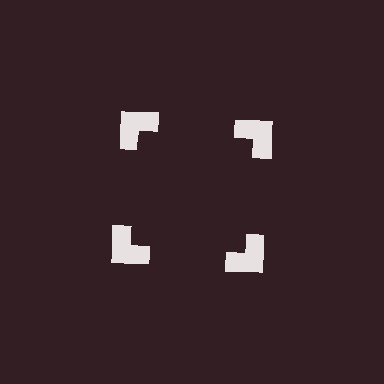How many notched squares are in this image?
There are 4 — one at each vertex of the illusory square.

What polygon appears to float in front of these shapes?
An illusory square — its edges are inferred from the aligned wedge cuts in the notched squares, not physically drawn.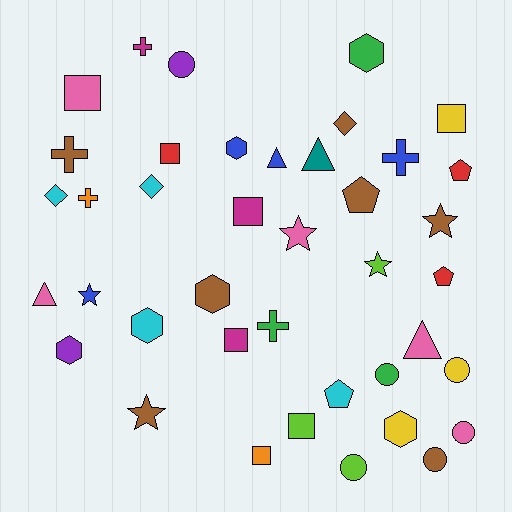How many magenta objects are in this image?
There are 3 magenta objects.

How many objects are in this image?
There are 40 objects.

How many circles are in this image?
There are 6 circles.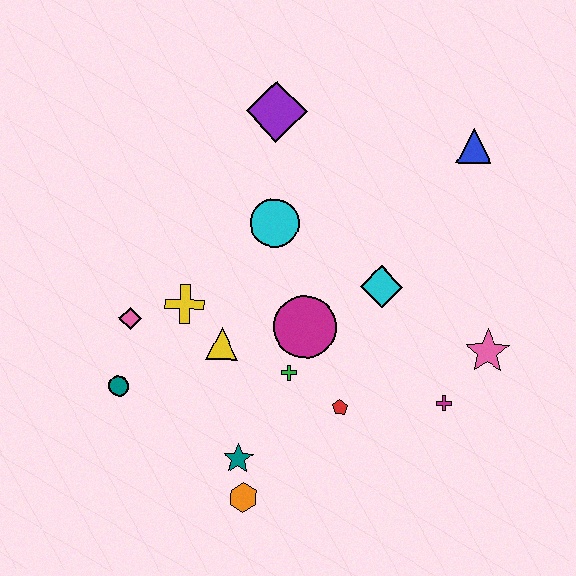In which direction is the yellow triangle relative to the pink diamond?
The yellow triangle is to the right of the pink diamond.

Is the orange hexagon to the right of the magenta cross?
No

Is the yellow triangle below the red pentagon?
No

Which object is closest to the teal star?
The orange hexagon is closest to the teal star.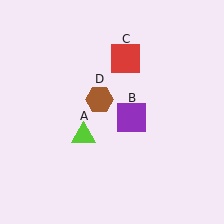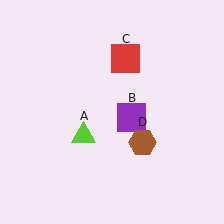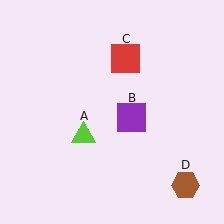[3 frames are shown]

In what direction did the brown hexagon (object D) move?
The brown hexagon (object D) moved down and to the right.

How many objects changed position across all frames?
1 object changed position: brown hexagon (object D).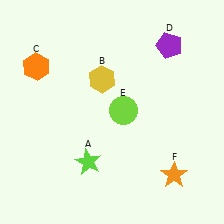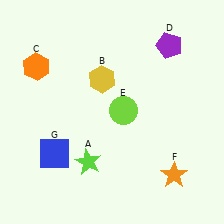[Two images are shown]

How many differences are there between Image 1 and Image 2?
There is 1 difference between the two images.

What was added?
A blue square (G) was added in Image 2.